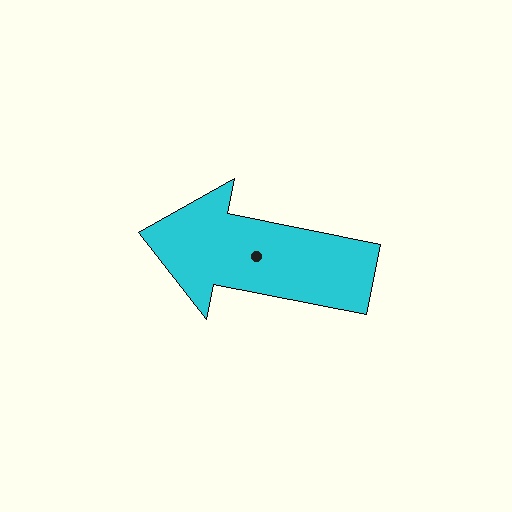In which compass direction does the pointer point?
West.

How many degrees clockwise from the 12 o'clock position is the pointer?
Approximately 281 degrees.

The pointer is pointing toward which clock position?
Roughly 9 o'clock.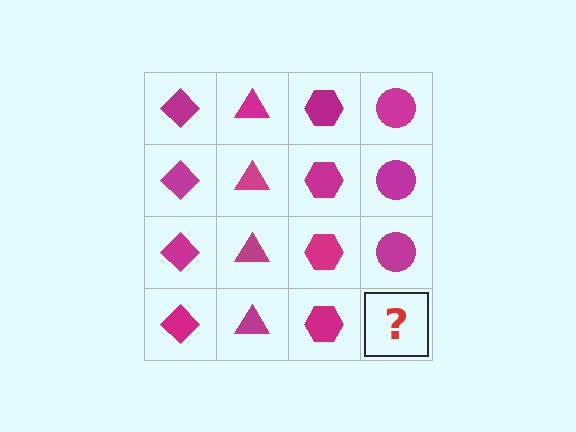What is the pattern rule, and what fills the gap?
The rule is that each column has a consistent shape. The gap should be filled with a magenta circle.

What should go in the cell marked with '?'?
The missing cell should contain a magenta circle.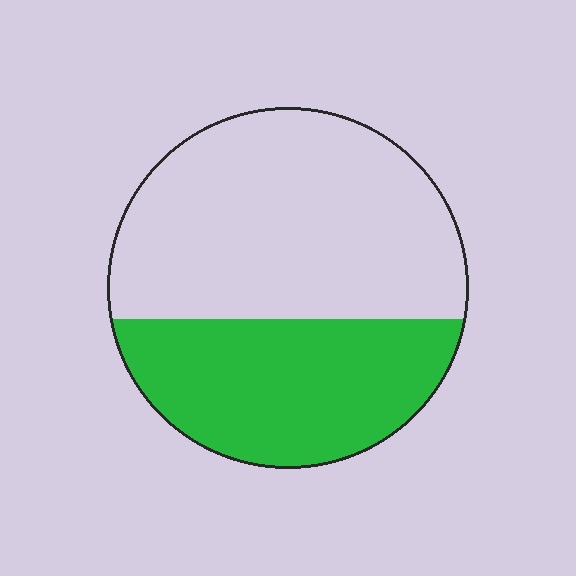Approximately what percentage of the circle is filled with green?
Approximately 40%.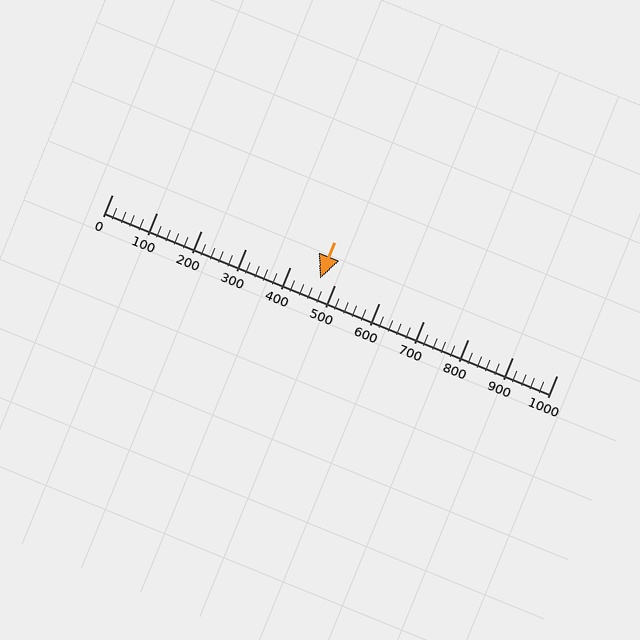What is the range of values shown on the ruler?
The ruler shows values from 0 to 1000.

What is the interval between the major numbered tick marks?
The major tick marks are spaced 100 units apart.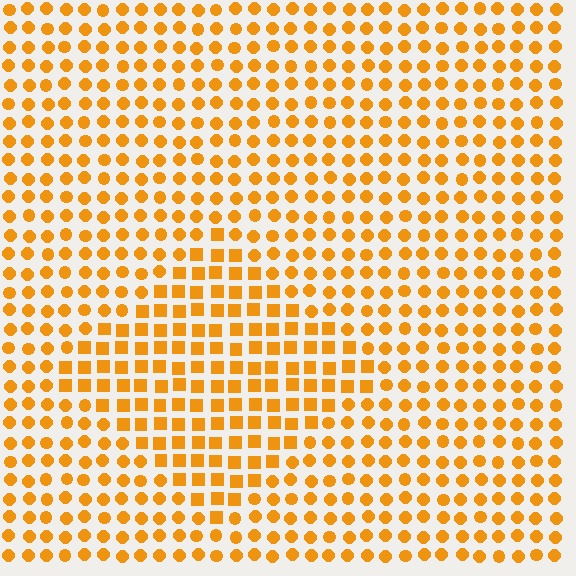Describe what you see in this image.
The image is filled with small orange elements arranged in a uniform grid. A diamond-shaped region contains squares, while the surrounding area contains circles. The boundary is defined purely by the change in element shape.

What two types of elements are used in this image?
The image uses squares inside the diamond region and circles outside it.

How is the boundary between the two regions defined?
The boundary is defined by a change in element shape: squares inside vs. circles outside. All elements share the same color and spacing.